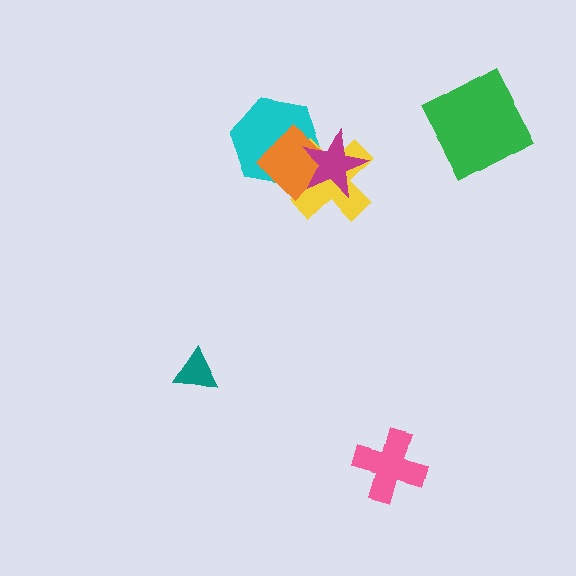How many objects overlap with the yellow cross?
3 objects overlap with the yellow cross.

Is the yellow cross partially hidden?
Yes, it is partially covered by another shape.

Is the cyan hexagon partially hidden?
Yes, it is partially covered by another shape.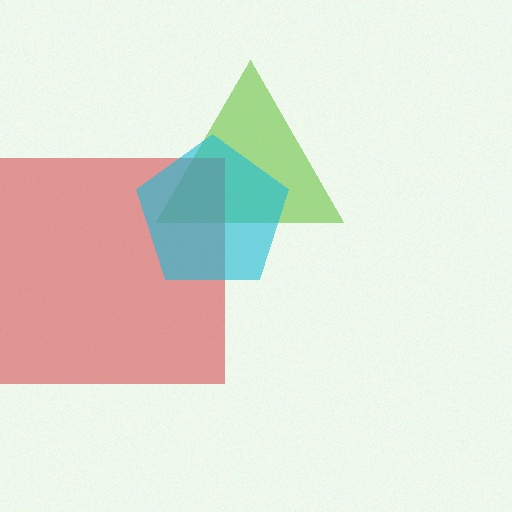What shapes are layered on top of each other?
The layered shapes are: a lime triangle, a red square, a cyan pentagon.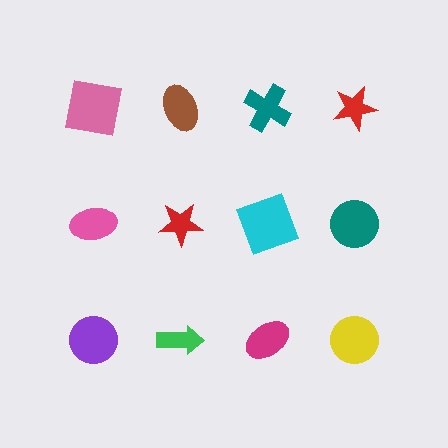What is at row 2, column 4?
A teal circle.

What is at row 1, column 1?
A pink square.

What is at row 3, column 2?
A green arrow.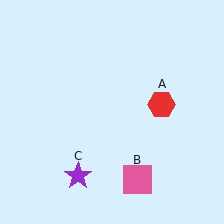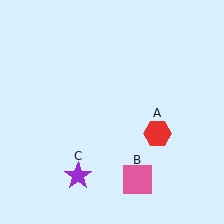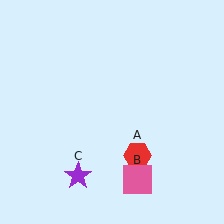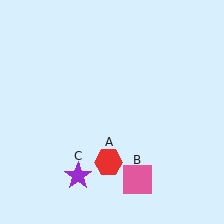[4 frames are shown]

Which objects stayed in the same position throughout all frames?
Pink square (object B) and purple star (object C) remained stationary.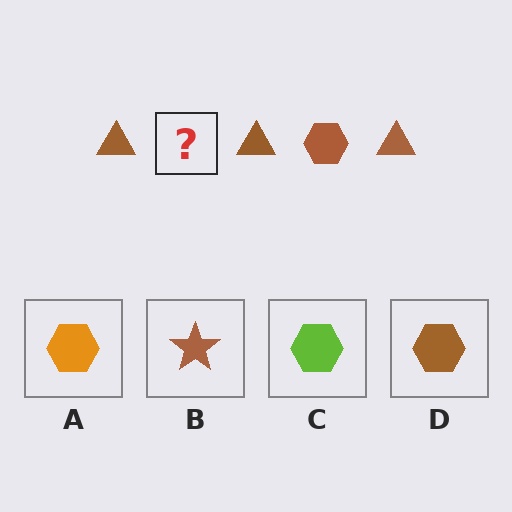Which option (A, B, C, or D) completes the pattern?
D.